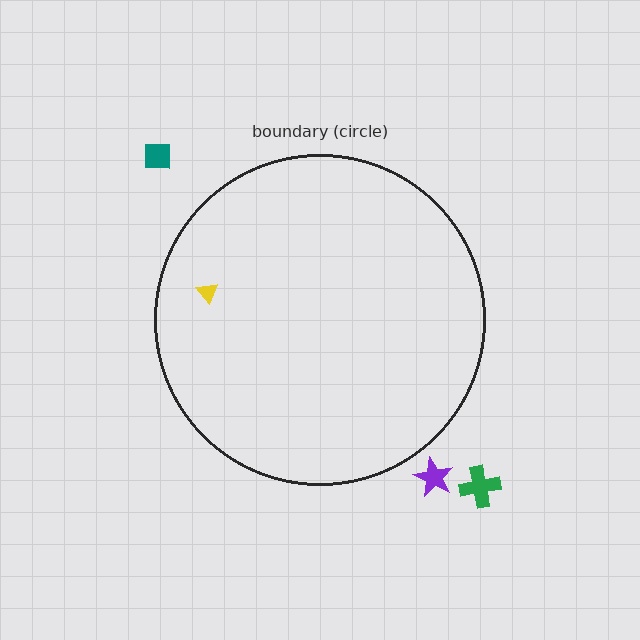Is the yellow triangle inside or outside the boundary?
Inside.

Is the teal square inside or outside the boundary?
Outside.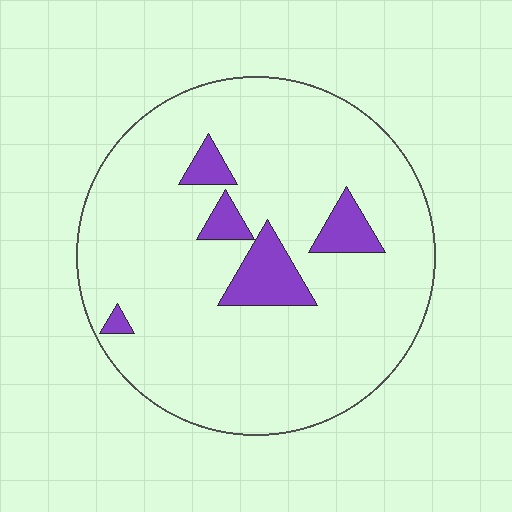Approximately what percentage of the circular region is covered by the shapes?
Approximately 10%.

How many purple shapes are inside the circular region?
5.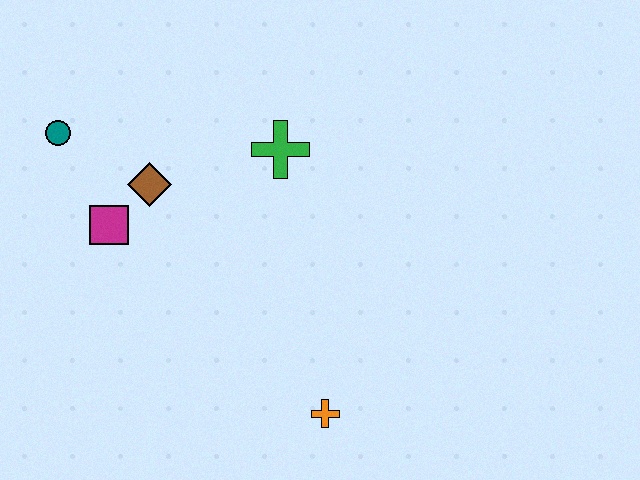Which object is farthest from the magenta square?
The orange cross is farthest from the magenta square.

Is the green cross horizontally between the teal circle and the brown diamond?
No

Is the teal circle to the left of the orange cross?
Yes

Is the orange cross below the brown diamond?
Yes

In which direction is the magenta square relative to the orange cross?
The magenta square is to the left of the orange cross.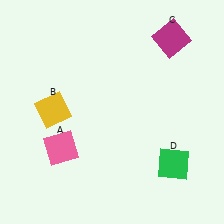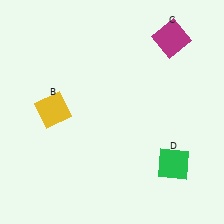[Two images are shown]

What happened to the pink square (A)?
The pink square (A) was removed in Image 2. It was in the bottom-left area of Image 1.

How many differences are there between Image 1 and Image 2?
There is 1 difference between the two images.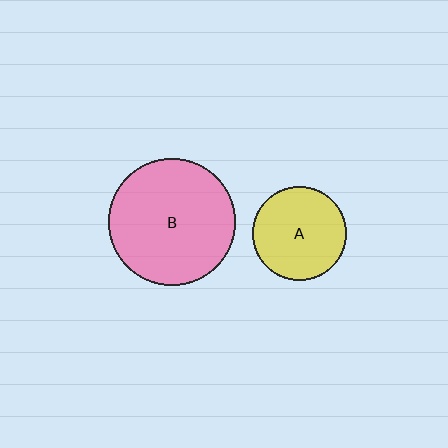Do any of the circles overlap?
No, none of the circles overlap.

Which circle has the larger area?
Circle B (pink).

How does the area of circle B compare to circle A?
Approximately 1.8 times.